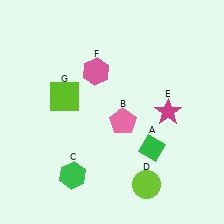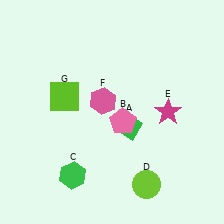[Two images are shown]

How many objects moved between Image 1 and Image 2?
2 objects moved between the two images.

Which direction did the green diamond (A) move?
The green diamond (A) moved left.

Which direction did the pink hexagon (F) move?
The pink hexagon (F) moved down.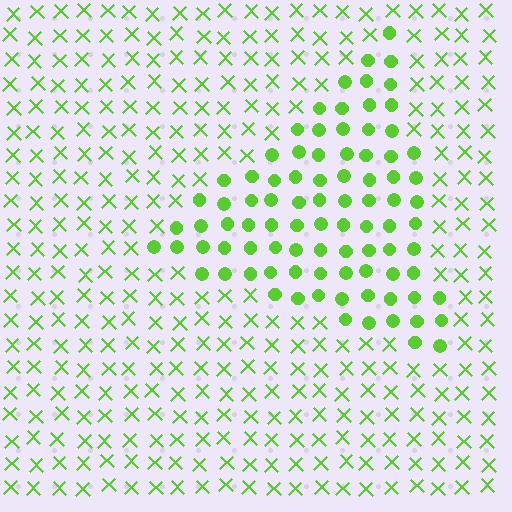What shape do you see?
I see a triangle.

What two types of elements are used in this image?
The image uses circles inside the triangle region and X marks outside it.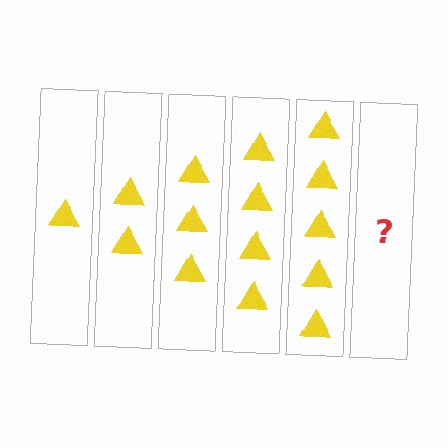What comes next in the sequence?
The next element should be 6 triangles.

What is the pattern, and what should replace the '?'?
The pattern is that each step adds one more triangle. The '?' should be 6 triangles.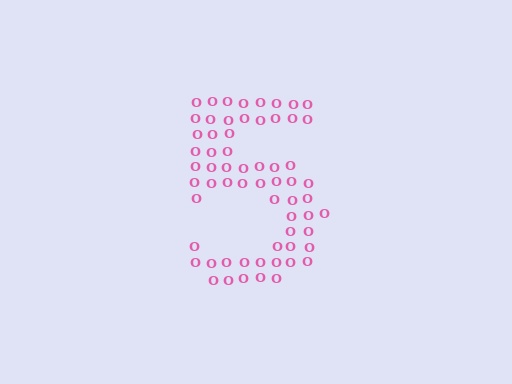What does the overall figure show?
The overall figure shows the digit 5.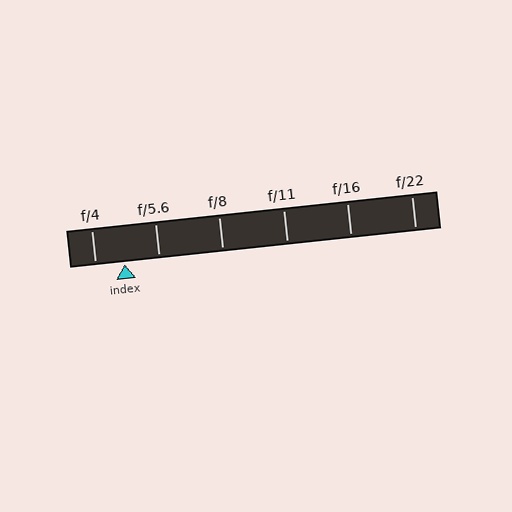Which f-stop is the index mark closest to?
The index mark is closest to f/4.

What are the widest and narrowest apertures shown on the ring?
The widest aperture shown is f/4 and the narrowest is f/22.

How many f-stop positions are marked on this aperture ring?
There are 6 f-stop positions marked.